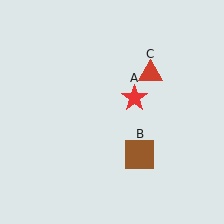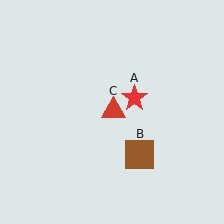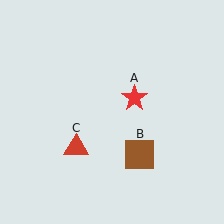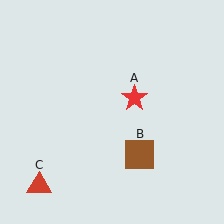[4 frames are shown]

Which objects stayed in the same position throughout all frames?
Red star (object A) and brown square (object B) remained stationary.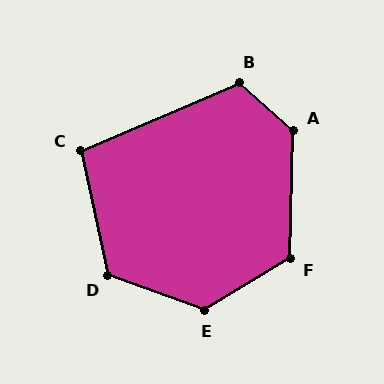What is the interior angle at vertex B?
Approximately 116 degrees (obtuse).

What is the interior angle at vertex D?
Approximately 122 degrees (obtuse).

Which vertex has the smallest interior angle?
C, at approximately 101 degrees.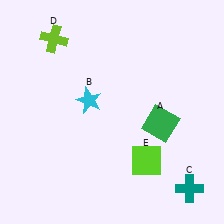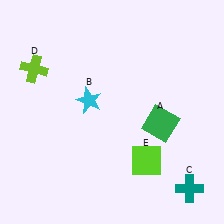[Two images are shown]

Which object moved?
The lime cross (D) moved down.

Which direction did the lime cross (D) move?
The lime cross (D) moved down.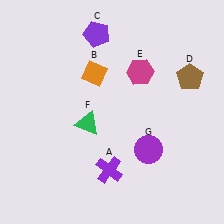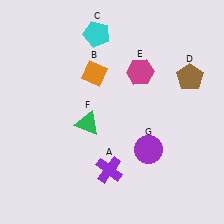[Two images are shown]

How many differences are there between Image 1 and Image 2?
There is 1 difference between the two images.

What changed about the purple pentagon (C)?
In Image 1, C is purple. In Image 2, it changed to cyan.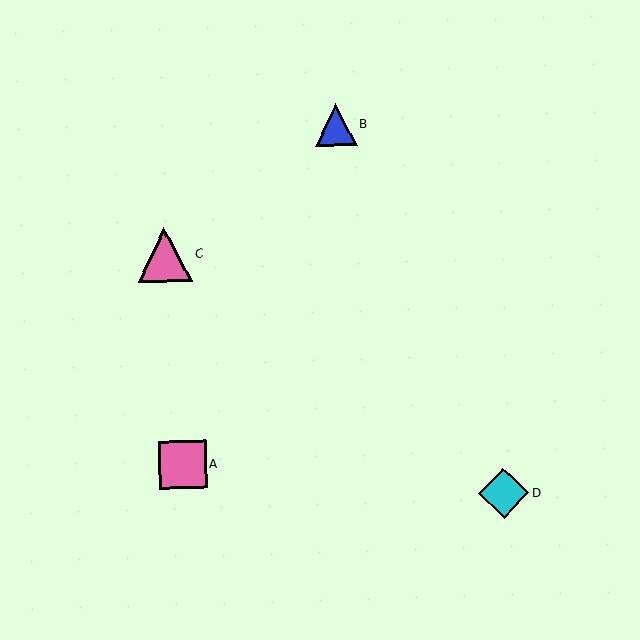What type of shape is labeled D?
Shape D is a cyan diamond.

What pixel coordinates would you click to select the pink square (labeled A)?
Click at (182, 465) to select the pink square A.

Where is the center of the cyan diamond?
The center of the cyan diamond is at (504, 493).